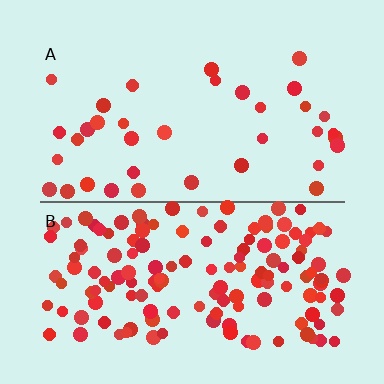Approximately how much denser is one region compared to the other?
Approximately 4.1× — region B over region A.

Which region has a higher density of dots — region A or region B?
B (the bottom).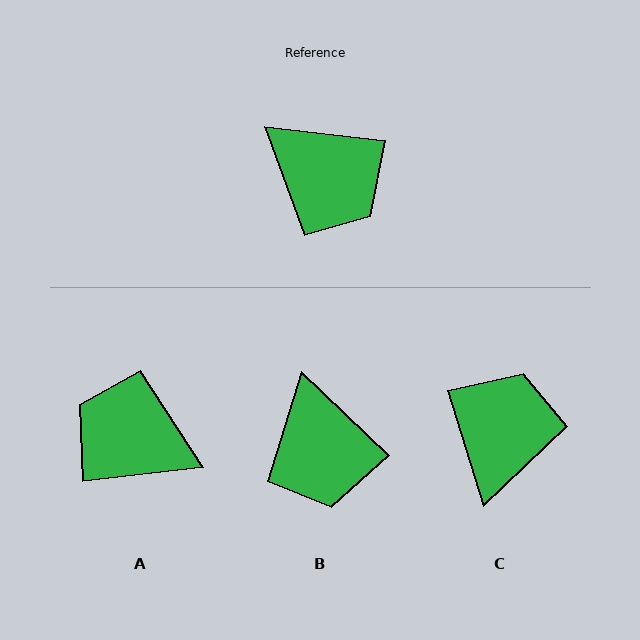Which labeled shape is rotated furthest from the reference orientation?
A, about 167 degrees away.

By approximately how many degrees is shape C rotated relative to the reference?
Approximately 114 degrees counter-clockwise.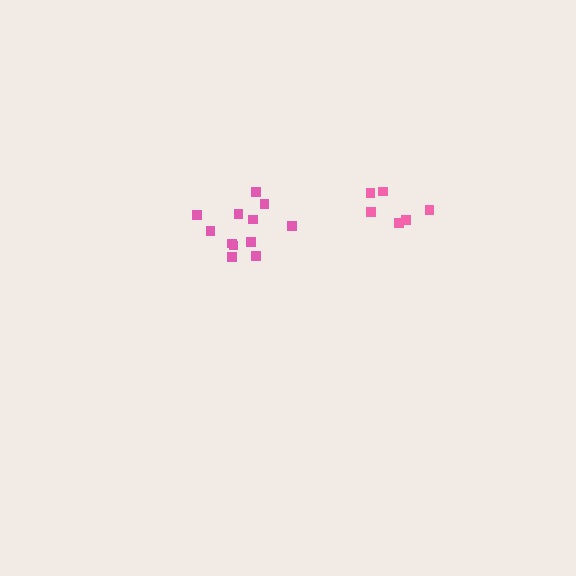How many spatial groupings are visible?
There are 2 spatial groupings.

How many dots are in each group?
Group 1: 6 dots, Group 2: 12 dots (18 total).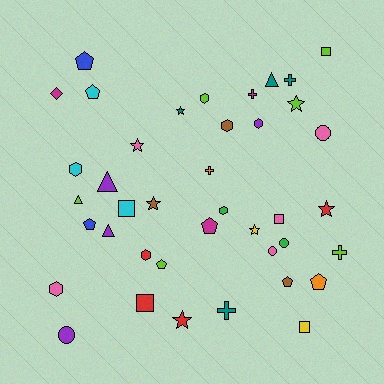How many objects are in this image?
There are 40 objects.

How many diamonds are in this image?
There is 1 diamond.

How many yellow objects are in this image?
There are 2 yellow objects.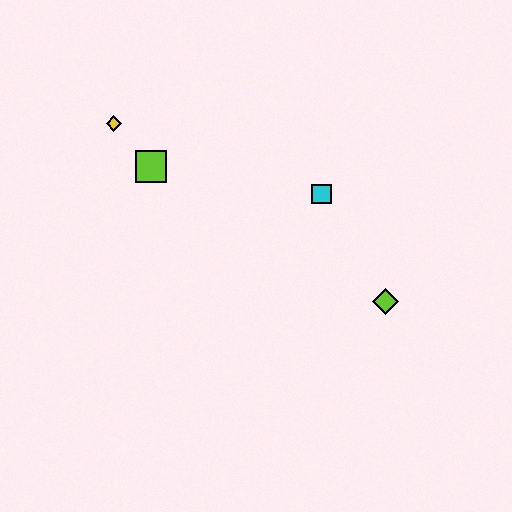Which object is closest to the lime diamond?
The cyan square is closest to the lime diamond.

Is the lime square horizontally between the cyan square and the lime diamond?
No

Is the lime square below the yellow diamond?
Yes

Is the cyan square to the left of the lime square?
No